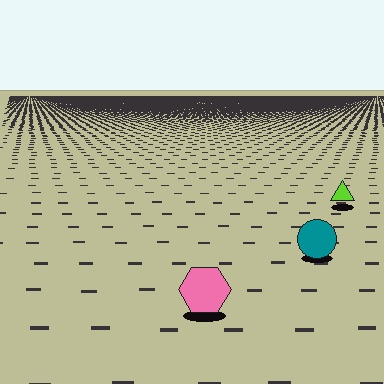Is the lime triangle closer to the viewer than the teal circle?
No. The teal circle is closer — you can tell from the texture gradient: the ground texture is coarser near it.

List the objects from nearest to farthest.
From nearest to farthest: the pink hexagon, the teal circle, the lime triangle.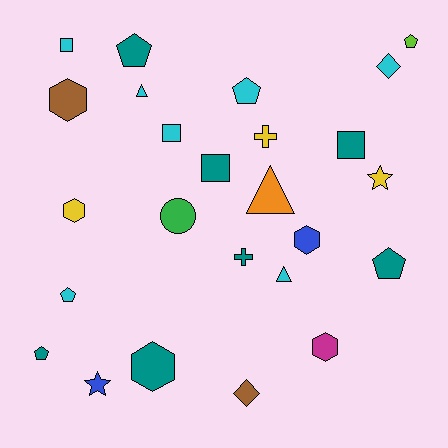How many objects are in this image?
There are 25 objects.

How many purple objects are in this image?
There are no purple objects.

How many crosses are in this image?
There are 2 crosses.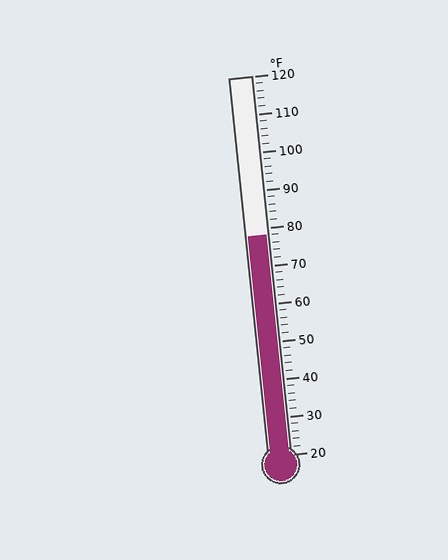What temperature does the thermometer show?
The thermometer shows approximately 78°F.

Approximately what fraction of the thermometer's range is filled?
The thermometer is filled to approximately 60% of its range.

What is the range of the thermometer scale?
The thermometer scale ranges from 20°F to 120°F.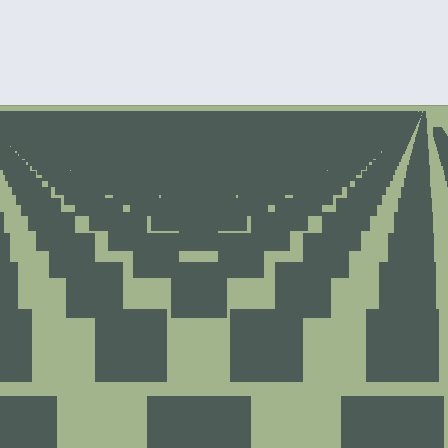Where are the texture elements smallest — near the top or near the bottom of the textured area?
Near the top.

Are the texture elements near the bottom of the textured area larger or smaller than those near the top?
Larger. Near the bottom, elements are closer to the viewer and appear at a bigger on-screen size.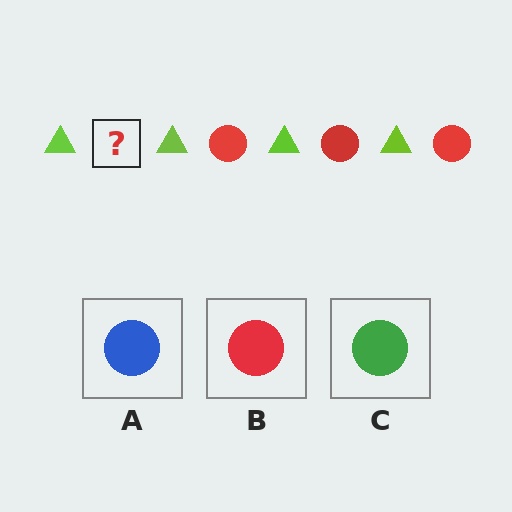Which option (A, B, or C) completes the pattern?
B.